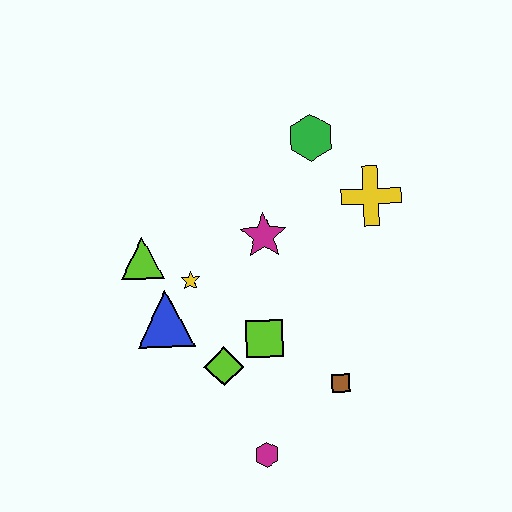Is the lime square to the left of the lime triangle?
No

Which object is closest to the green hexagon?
The yellow cross is closest to the green hexagon.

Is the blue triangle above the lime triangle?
No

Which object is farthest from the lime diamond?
The green hexagon is farthest from the lime diamond.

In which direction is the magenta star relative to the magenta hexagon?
The magenta star is above the magenta hexagon.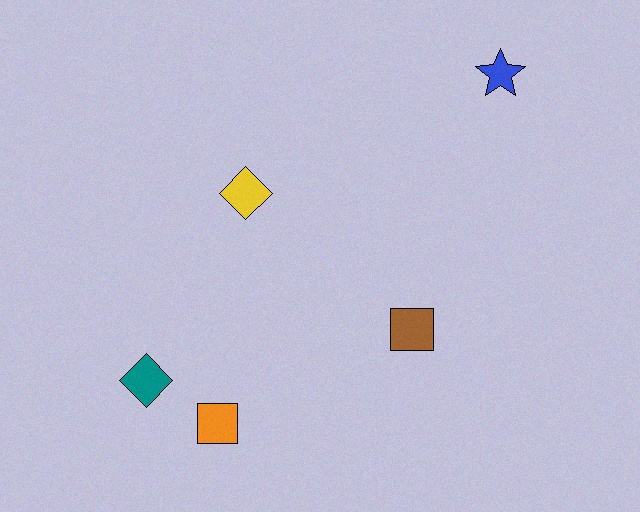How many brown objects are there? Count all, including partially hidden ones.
There is 1 brown object.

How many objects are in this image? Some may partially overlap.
There are 5 objects.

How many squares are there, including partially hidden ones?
There are 2 squares.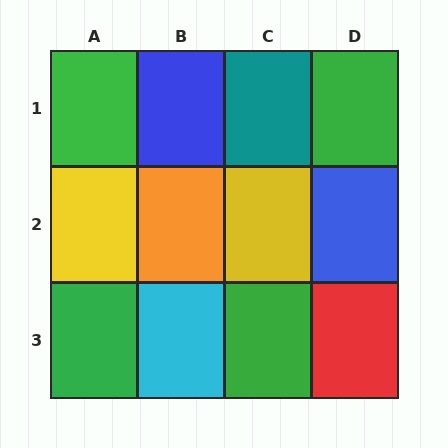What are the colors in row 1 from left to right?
Green, blue, teal, green.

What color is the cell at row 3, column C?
Green.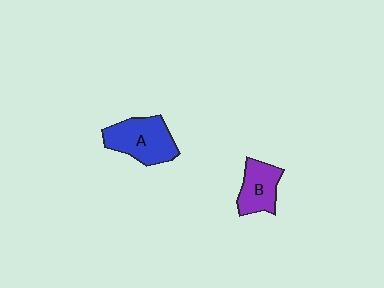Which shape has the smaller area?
Shape B (purple).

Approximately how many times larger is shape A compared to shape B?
Approximately 1.4 times.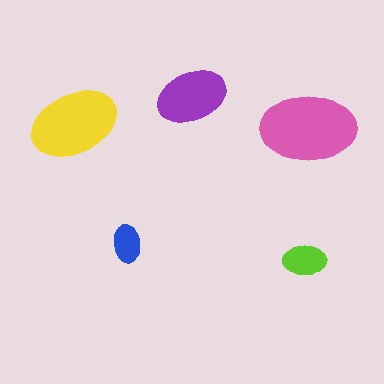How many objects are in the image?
There are 5 objects in the image.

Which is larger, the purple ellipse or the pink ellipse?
The pink one.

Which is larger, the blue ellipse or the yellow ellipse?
The yellow one.